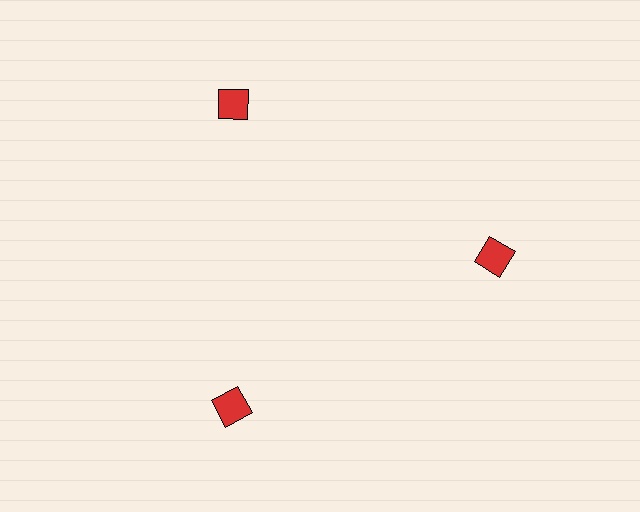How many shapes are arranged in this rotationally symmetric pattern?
There are 3 shapes, arranged in 3 groups of 1.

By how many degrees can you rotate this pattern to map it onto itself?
The pattern maps onto itself every 120 degrees of rotation.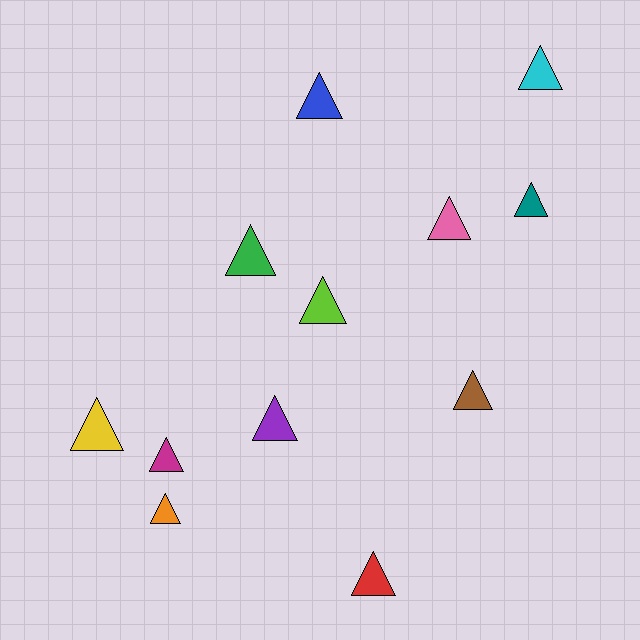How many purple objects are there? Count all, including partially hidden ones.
There is 1 purple object.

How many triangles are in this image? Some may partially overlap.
There are 12 triangles.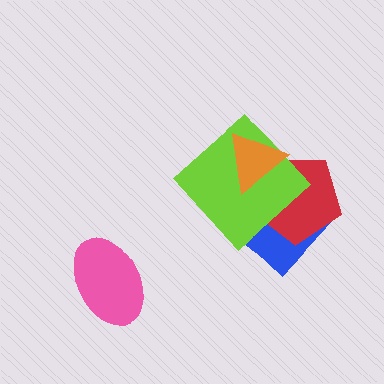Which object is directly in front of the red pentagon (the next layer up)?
The lime diamond is directly in front of the red pentagon.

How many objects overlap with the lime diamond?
3 objects overlap with the lime diamond.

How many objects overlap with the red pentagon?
3 objects overlap with the red pentagon.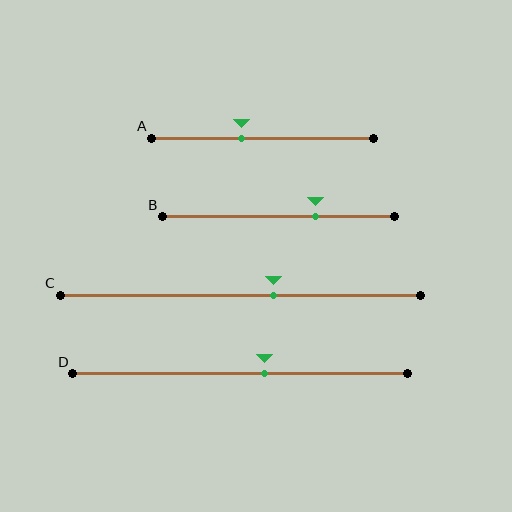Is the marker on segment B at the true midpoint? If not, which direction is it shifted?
No, the marker on segment B is shifted to the right by about 16% of the segment length.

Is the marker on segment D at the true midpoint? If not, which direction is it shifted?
No, the marker on segment D is shifted to the right by about 7% of the segment length.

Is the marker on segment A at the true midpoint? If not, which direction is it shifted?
No, the marker on segment A is shifted to the left by about 10% of the segment length.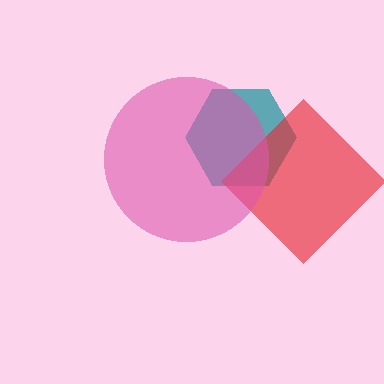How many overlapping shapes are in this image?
There are 3 overlapping shapes in the image.